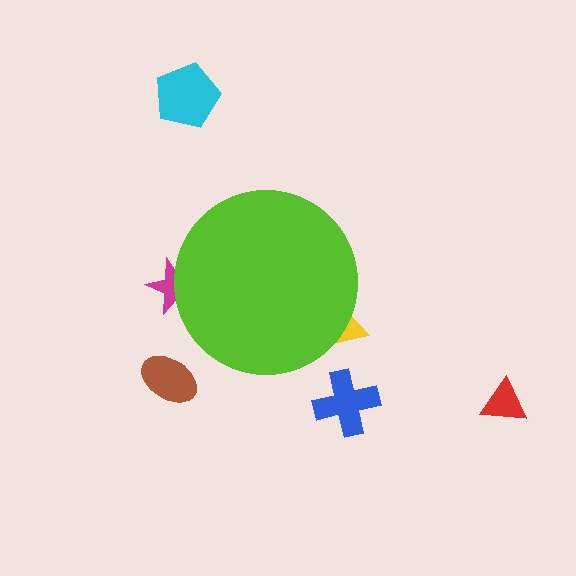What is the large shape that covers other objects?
A lime circle.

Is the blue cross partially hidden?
No, the blue cross is fully visible.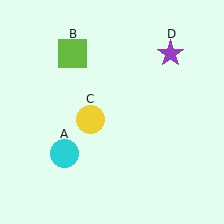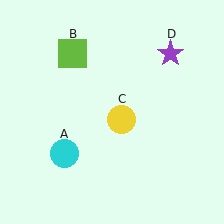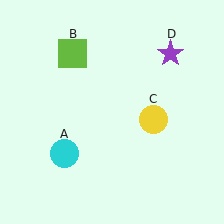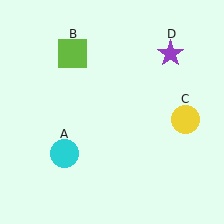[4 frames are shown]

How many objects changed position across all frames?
1 object changed position: yellow circle (object C).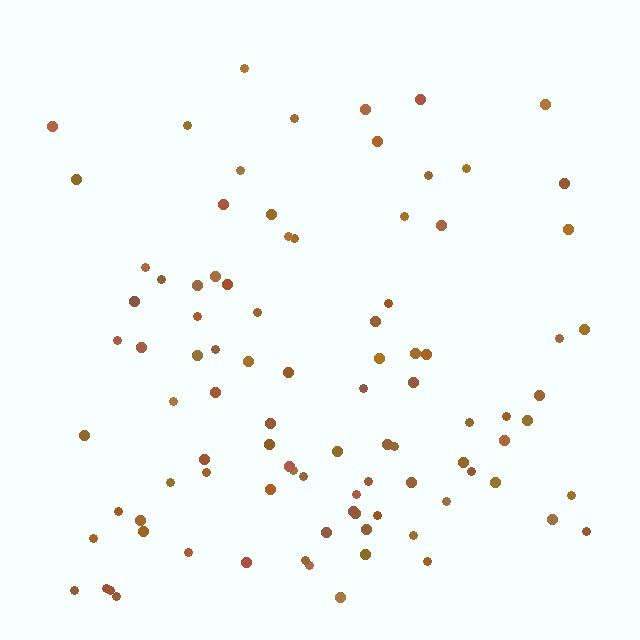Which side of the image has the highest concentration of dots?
The bottom.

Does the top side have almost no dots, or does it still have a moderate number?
Still a moderate number, just noticeably fewer than the bottom.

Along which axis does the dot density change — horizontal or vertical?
Vertical.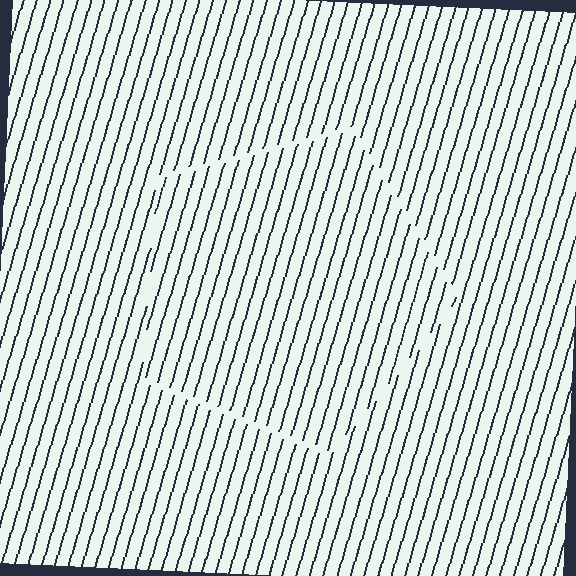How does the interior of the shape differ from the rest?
The interior of the shape contains the same grating, shifted by half a period — the contour is defined by the phase discontinuity where line-ends from the inner and outer gratings abut.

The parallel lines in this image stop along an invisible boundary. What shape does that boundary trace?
An illusory pentagon. The interior of the shape contains the same grating, shifted by half a period — the contour is defined by the phase discontinuity where line-ends from the inner and outer gratings abut.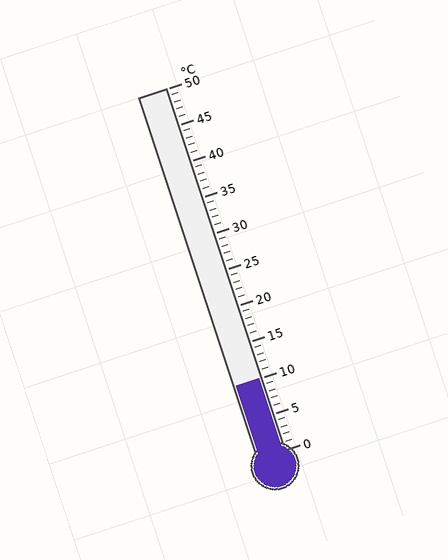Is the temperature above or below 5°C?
The temperature is above 5°C.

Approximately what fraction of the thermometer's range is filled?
The thermometer is filled to approximately 20% of its range.